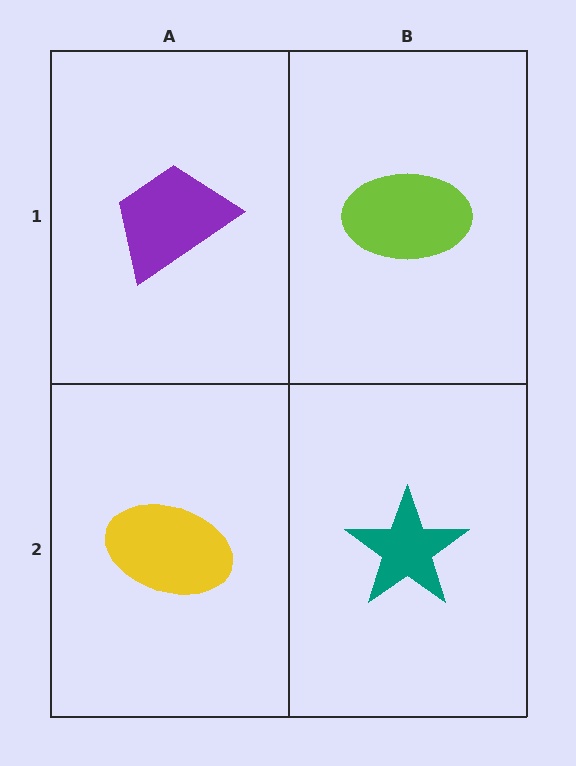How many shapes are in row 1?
2 shapes.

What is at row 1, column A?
A purple trapezoid.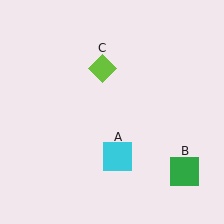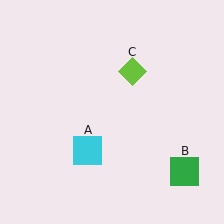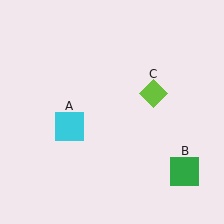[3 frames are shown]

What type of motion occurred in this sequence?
The cyan square (object A), lime diamond (object C) rotated clockwise around the center of the scene.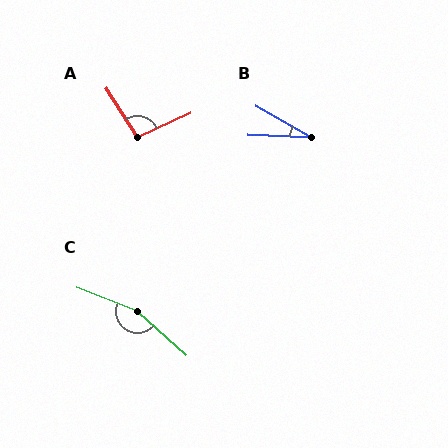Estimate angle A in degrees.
Approximately 98 degrees.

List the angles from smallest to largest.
B (27°), A (98°), C (159°).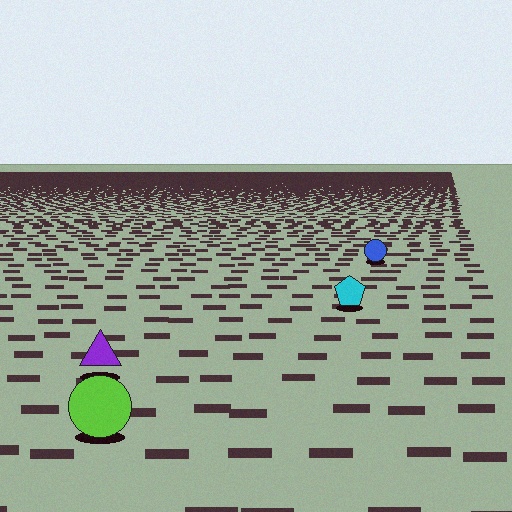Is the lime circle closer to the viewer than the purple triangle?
Yes. The lime circle is closer — you can tell from the texture gradient: the ground texture is coarser near it.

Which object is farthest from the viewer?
The blue circle is farthest from the viewer. It appears smaller and the ground texture around it is denser.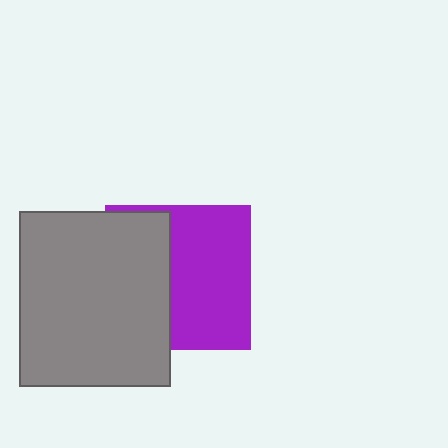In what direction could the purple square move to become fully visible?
The purple square could move right. That would shift it out from behind the gray rectangle entirely.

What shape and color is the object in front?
The object in front is a gray rectangle.